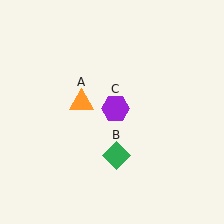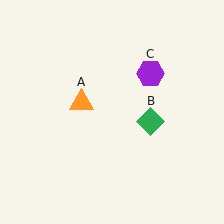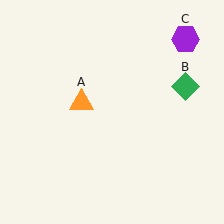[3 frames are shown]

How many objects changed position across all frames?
2 objects changed position: green diamond (object B), purple hexagon (object C).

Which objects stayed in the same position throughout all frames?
Orange triangle (object A) remained stationary.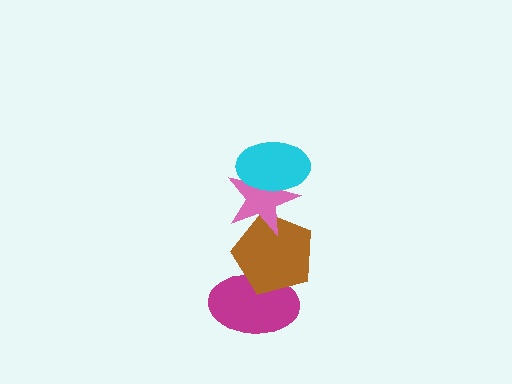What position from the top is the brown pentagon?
The brown pentagon is 3rd from the top.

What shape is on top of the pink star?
The cyan ellipse is on top of the pink star.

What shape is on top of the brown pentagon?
The pink star is on top of the brown pentagon.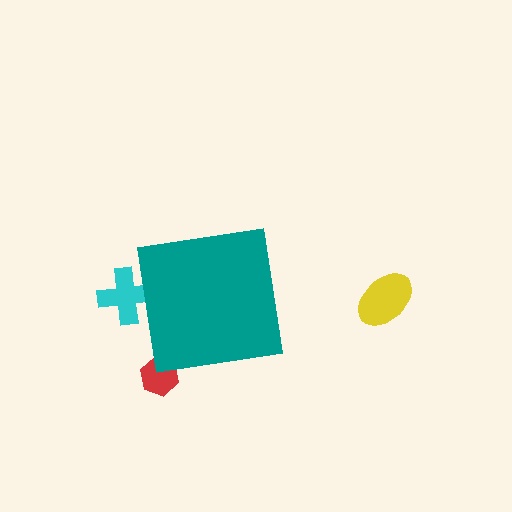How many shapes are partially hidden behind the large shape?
2 shapes are partially hidden.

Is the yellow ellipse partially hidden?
No, the yellow ellipse is fully visible.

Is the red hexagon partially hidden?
Yes, the red hexagon is partially hidden behind the teal square.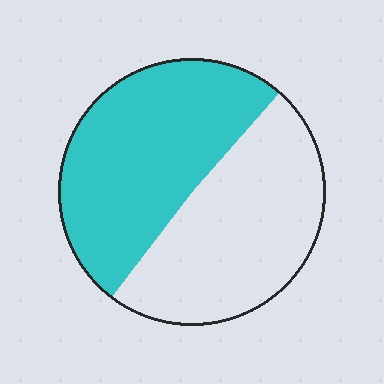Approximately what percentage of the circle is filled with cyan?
Approximately 50%.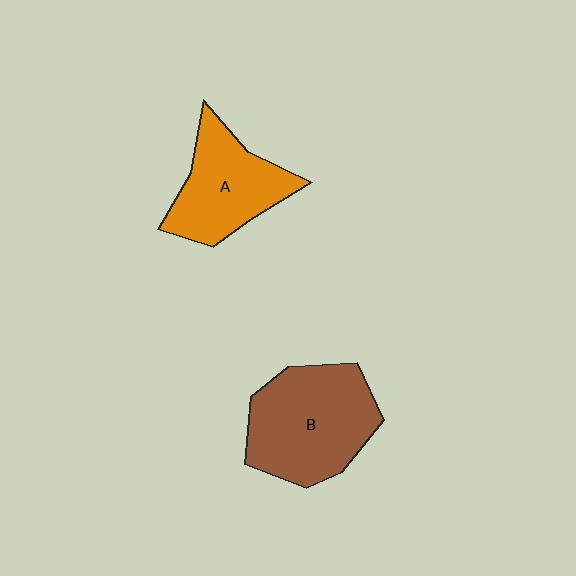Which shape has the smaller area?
Shape A (orange).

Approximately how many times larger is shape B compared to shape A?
Approximately 1.3 times.